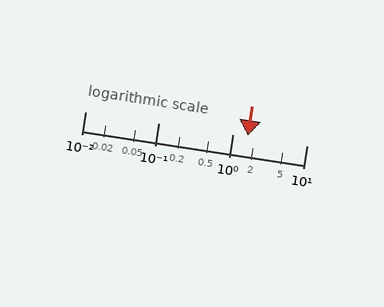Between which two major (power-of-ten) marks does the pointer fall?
The pointer is between 1 and 10.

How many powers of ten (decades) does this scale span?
The scale spans 3 decades, from 0.01 to 10.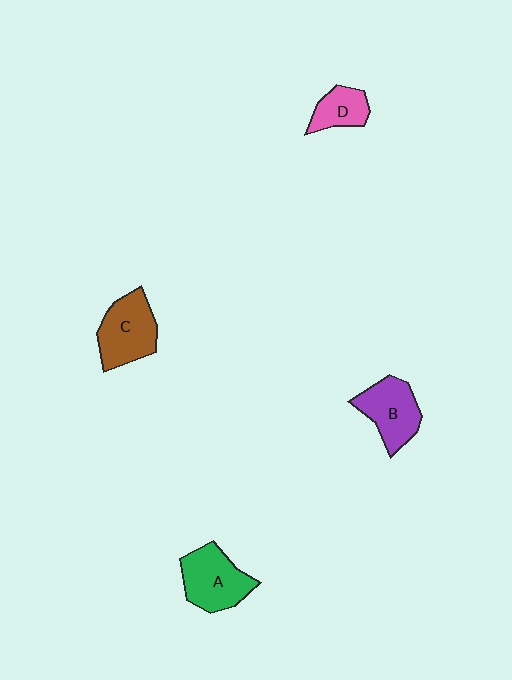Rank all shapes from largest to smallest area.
From largest to smallest: C (brown), A (green), B (purple), D (pink).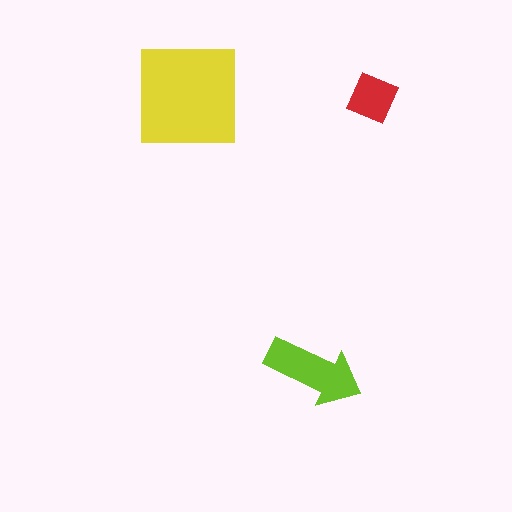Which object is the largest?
The yellow square.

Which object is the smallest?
The red diamond.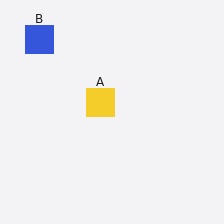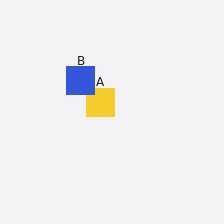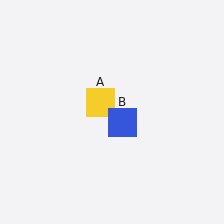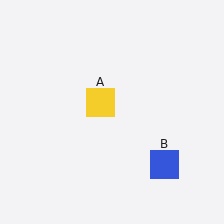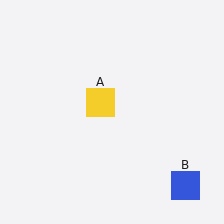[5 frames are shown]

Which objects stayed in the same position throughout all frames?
Yellow square (object A) remained stationary.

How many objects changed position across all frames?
1 object changed position: blue square (object B).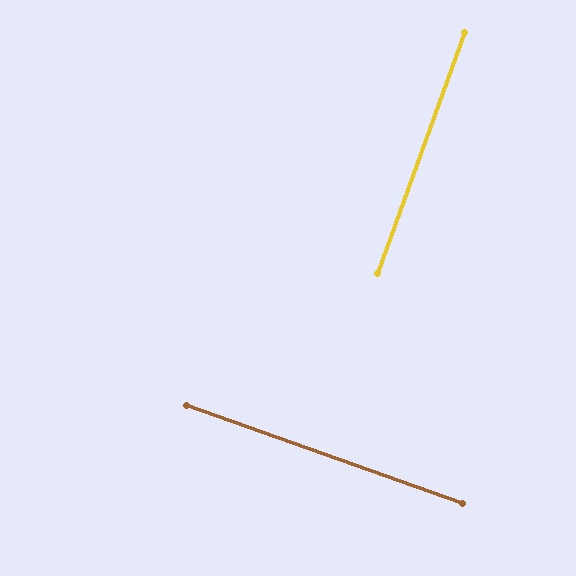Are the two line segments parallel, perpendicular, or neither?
Perpendicular — they meet at approximately 90°.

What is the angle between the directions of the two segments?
Approximately 90 degrees.